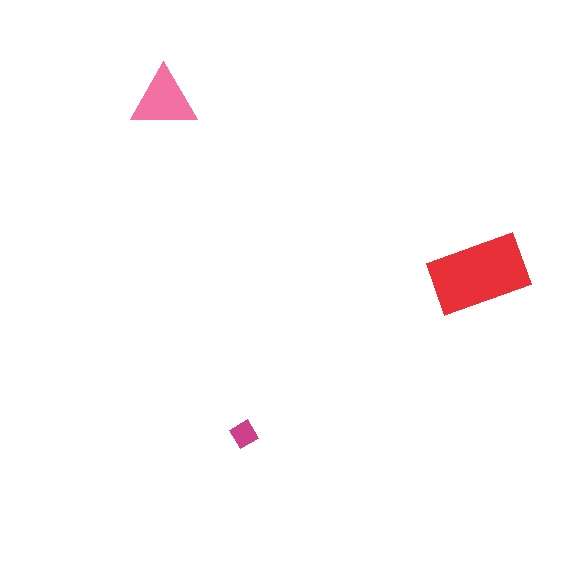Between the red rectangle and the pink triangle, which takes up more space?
The red rectangle.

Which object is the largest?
The red rectangle.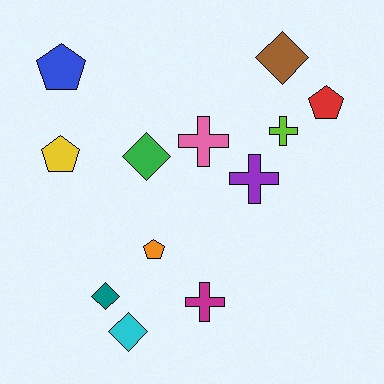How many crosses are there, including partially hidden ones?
There are 4 crosses.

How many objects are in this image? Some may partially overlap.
There are 12 objects.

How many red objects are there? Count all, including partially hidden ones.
There is 1 red object.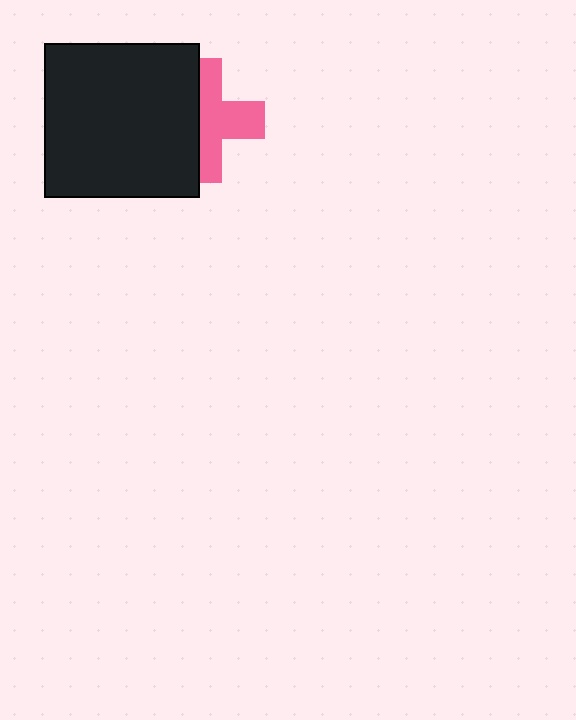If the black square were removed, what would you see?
You would see the complete pink cross.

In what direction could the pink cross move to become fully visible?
The pink cross could move right. That would shift it out from behind the black square entirely.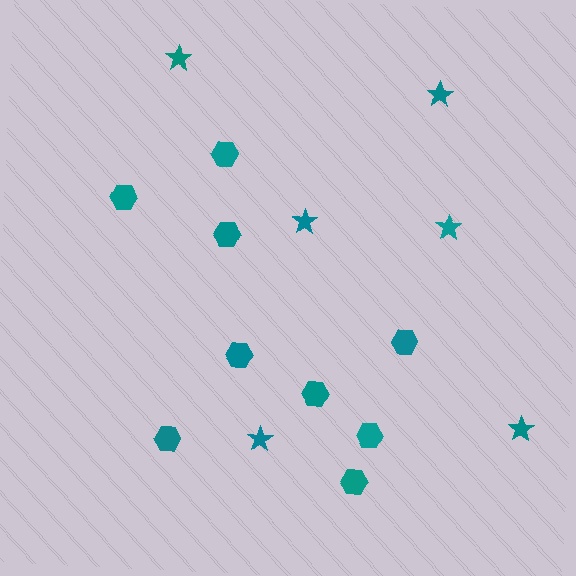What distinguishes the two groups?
There are 2 groups: one group of hexagons (9) and one group of stars (6).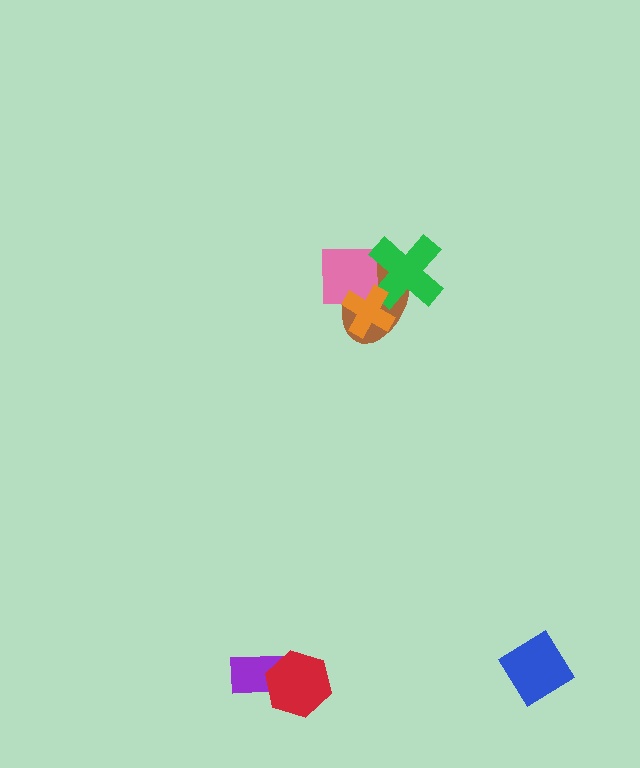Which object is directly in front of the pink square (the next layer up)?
The green cross is directly in front of the pink square.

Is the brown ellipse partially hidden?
Yes, it is partially covered by another shape.